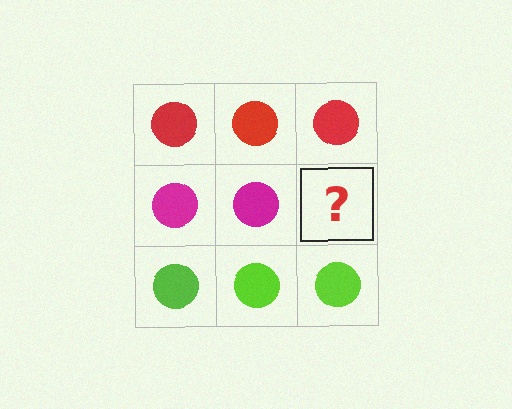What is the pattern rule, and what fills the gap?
The rule is that each row has a consistent color. The gap should be filled with a magenta circle.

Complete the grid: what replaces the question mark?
The question mark should be replaced with a magenta circle.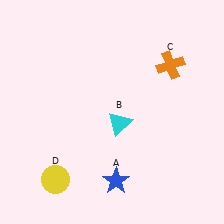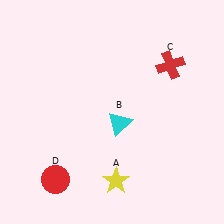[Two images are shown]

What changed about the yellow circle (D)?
In Image 1, D is yellow. In Image 2, it changed to red.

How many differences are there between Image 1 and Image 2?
There are 3 differences between the two images.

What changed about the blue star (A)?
In Image 1, A is blue. In Image 2, it changed to yellow.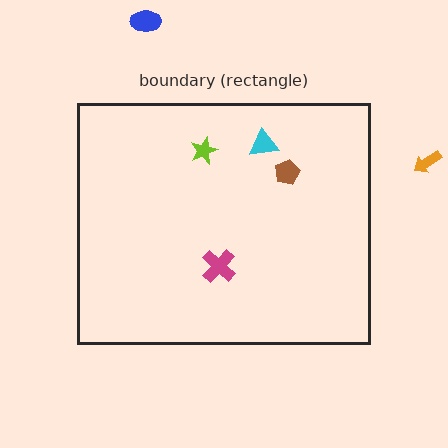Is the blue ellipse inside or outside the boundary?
Outside.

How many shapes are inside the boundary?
4 inside, 2 outside.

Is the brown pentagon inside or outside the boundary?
Inside.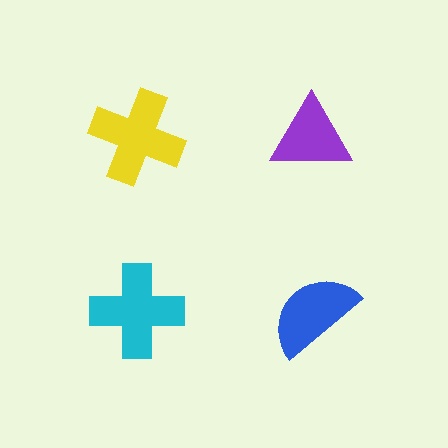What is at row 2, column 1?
A cyan cross.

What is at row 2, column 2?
A blue semicircle.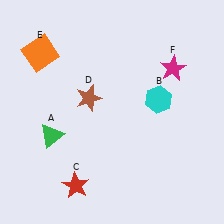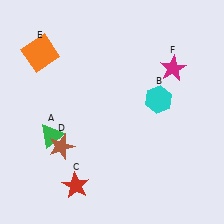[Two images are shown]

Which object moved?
The brown star (D) moved down.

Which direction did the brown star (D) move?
The brown star (D) moved down.